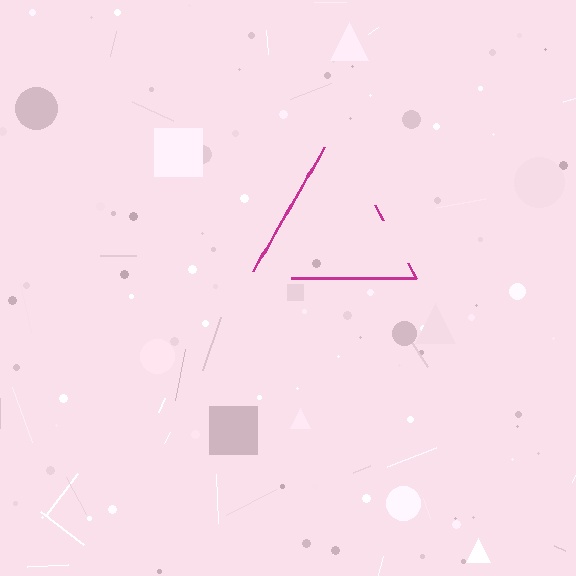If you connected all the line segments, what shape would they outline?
They would outline a triangle.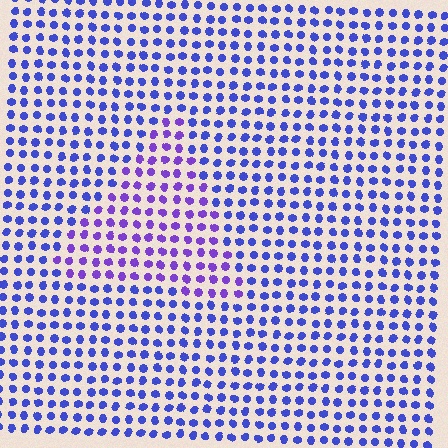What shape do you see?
I see a triangle.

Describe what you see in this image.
The image is filled with small blue elements in a uniform arrangement. A triangle-shaped region is visible where the elements are tinted to a slightly different hue, forming a subtle color boundary.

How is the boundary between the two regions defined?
The boundary is defined purely by a slight shift in hue (about 31 degrees). Spacing, size, and orientation are identical on both sides.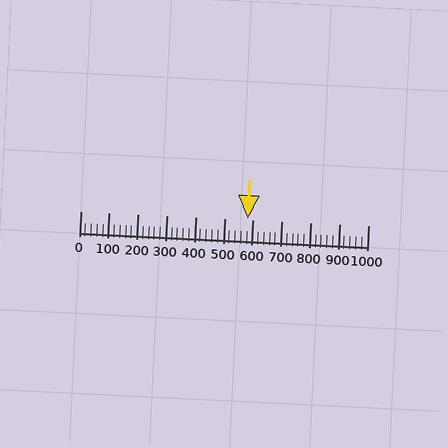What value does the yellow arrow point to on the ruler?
The yellow arrow points to approximately 580.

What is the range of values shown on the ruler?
The ruler shows values from 0 to 1000.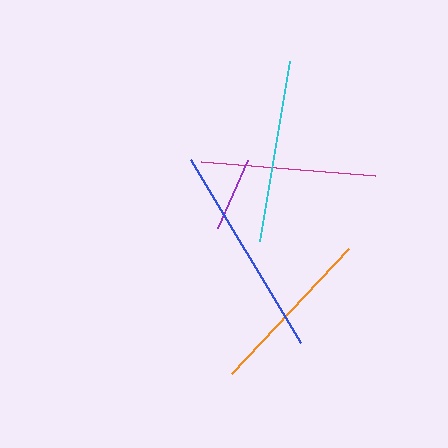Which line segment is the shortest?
The purple line is the shortest at approximately 74 pixels.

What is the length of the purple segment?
The purple segment is approximately 74 pixels long.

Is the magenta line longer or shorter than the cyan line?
The cyan line is longer than the magenta line.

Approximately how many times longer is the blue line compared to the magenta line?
The blue line is approximately 1.2 times the length of the magenta line.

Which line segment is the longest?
The blue line is the longest at approximately 214 pixels.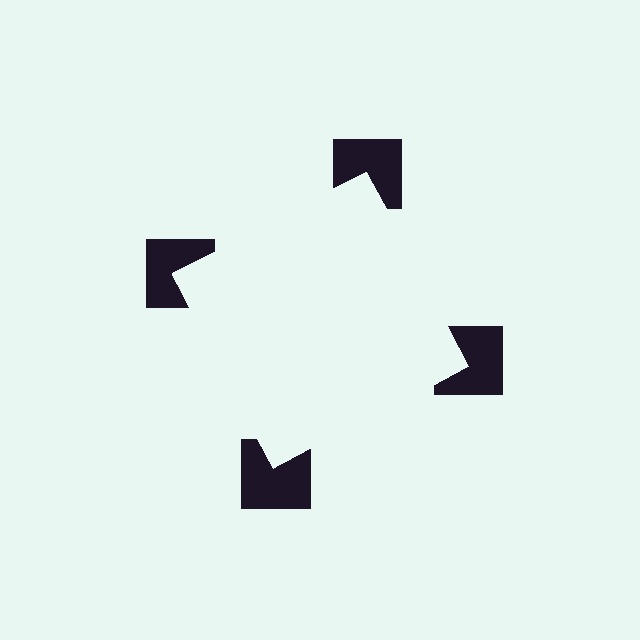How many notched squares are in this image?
There are 4 — one at each vertex of the illusory square.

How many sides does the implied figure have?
4 sides.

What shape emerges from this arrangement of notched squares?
An illusory square — its edges are inferred from the aligned wedge cuts in the notched squares, not physically drawn.